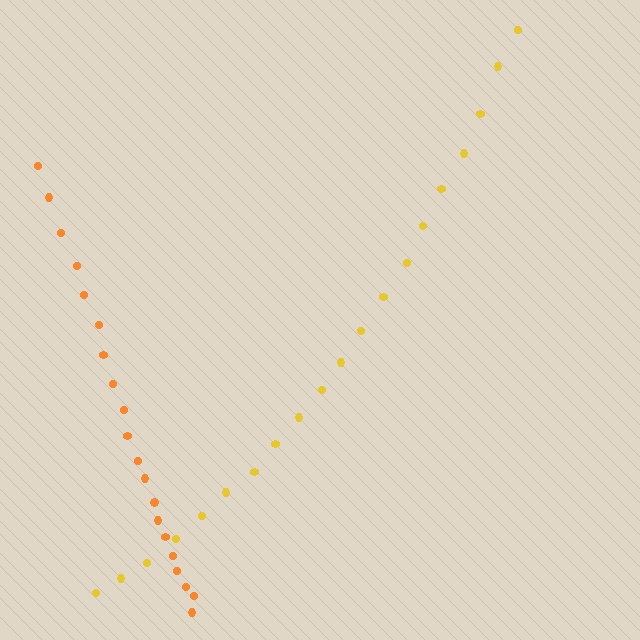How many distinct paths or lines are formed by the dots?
There are 2 distinct paths.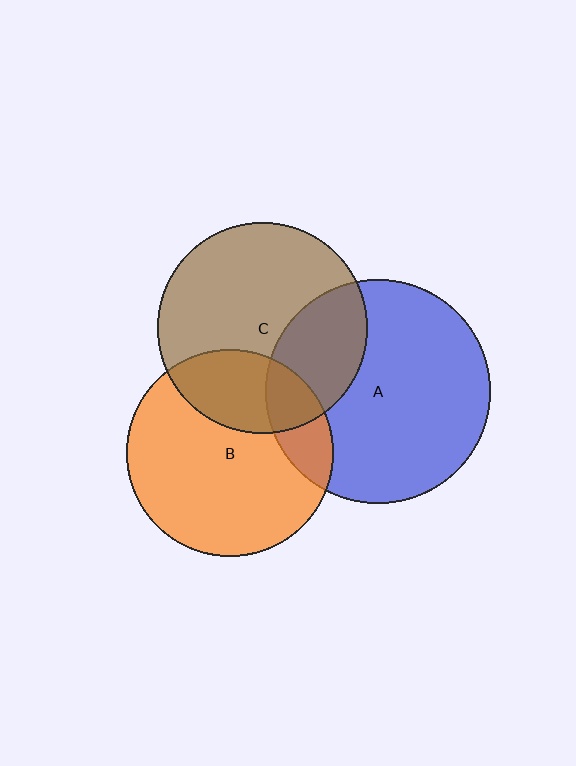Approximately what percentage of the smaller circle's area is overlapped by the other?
Approximately 15%.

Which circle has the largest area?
Circle A (blue).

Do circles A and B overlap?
Yes.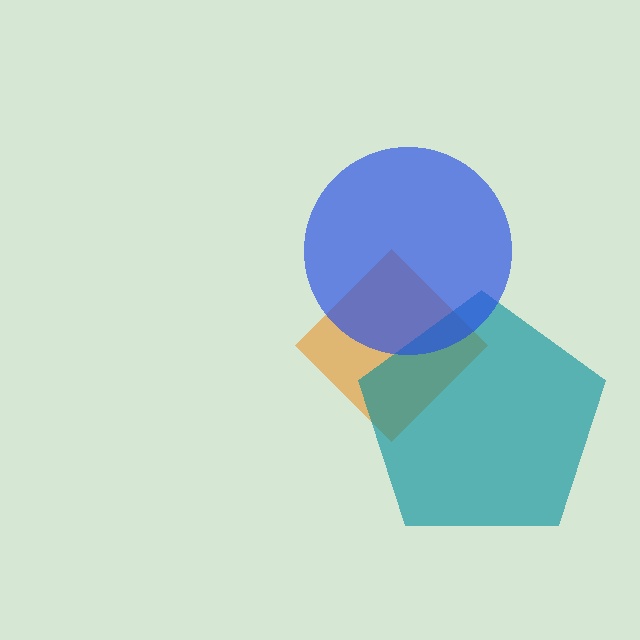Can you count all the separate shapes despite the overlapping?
Yes, there are 3 separate shapes.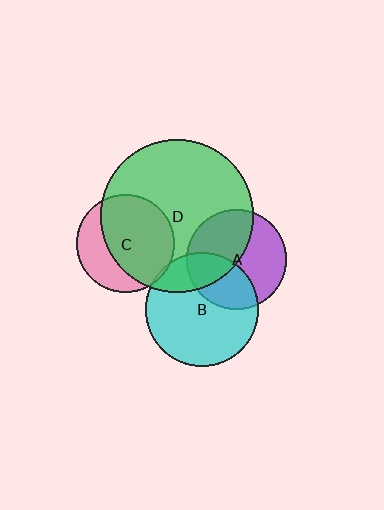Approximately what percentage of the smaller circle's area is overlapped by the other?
Approximately 35%.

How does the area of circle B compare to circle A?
Approximately 1.3 times.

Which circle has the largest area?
Circle D (green).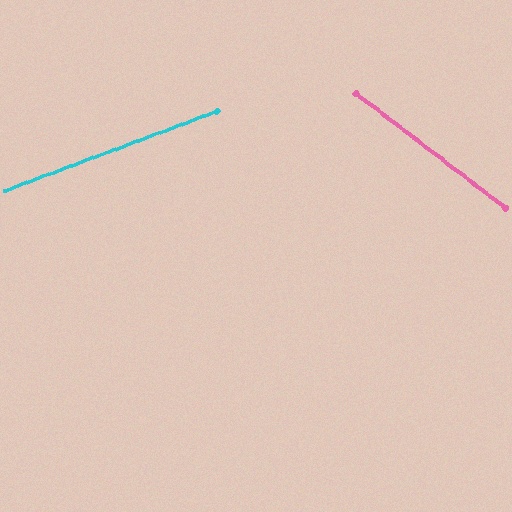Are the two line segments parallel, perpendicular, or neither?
Neither parallel nor perpendicular — they differ by about 58°.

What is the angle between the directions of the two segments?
Approximately 58 degrees.